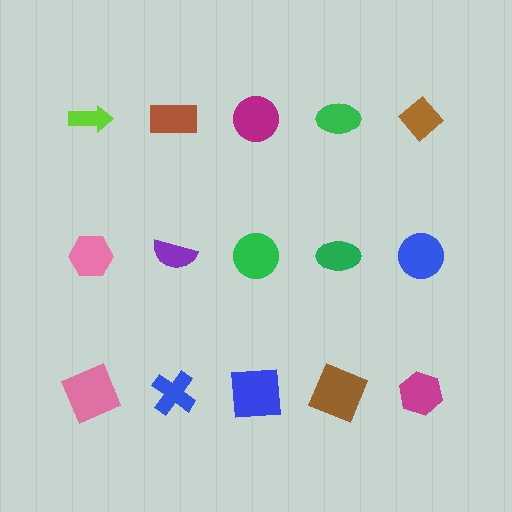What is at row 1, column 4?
A green ellipse.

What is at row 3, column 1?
A pink square.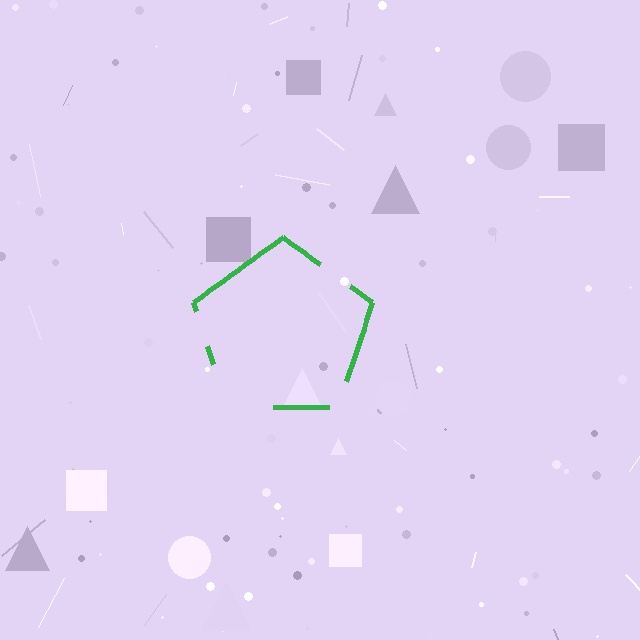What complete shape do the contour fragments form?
The contour fragments form a pentagon.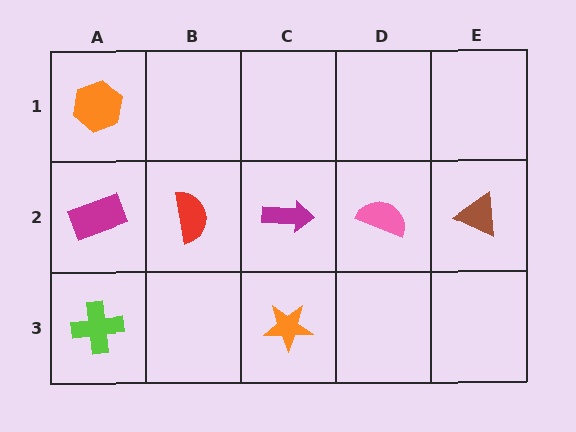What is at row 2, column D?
A pink semicircle.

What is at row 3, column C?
An orange star.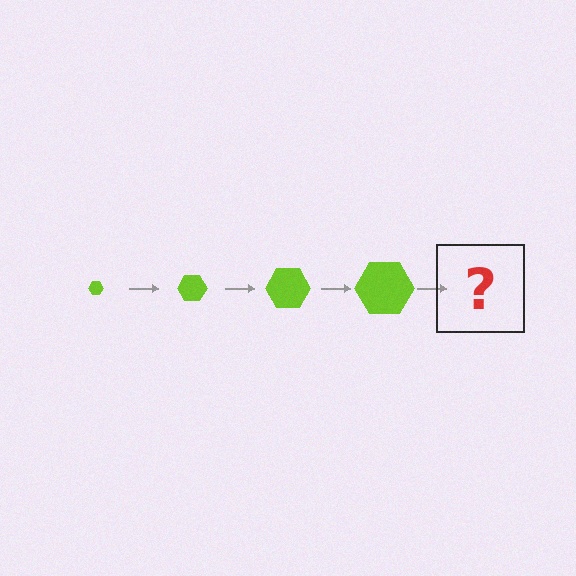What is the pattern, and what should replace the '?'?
The pattern is that the hexagon gets progressively larger each step. The '?' should be a lime hexagon, larger than the previous one.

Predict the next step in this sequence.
The next step is a lime hexagon, larger than the previous one.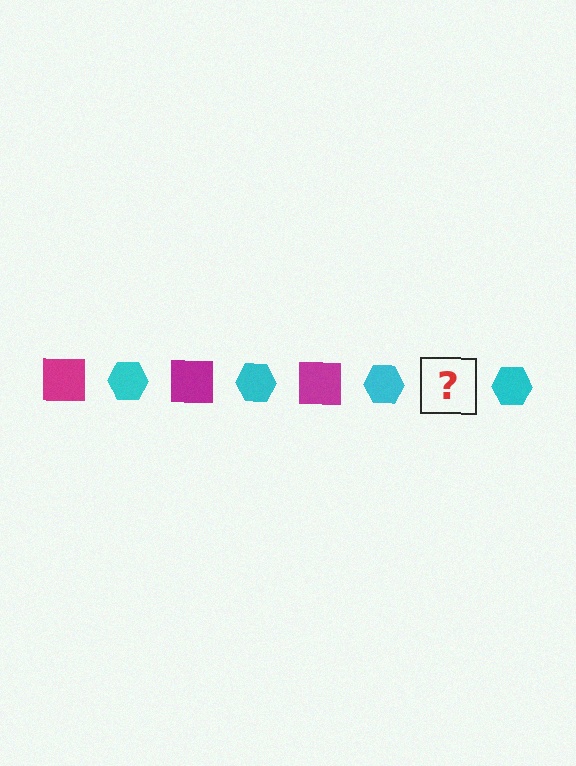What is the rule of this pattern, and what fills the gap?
The rule is that the pattern alternates between magenta square and cyan hexagon. The gap should be filled with a magenta square.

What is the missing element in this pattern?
The missing element is a magenta square.